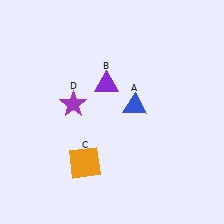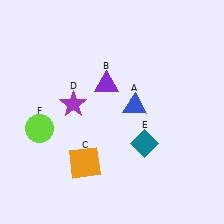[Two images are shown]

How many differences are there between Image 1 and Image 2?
There are 2 differences between the two images.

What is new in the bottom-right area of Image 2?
A teal diamond (E) was added in the bottom-right area of Image 2.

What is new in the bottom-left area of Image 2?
A lime circle (F) was added in the bottom-left area of Image 2.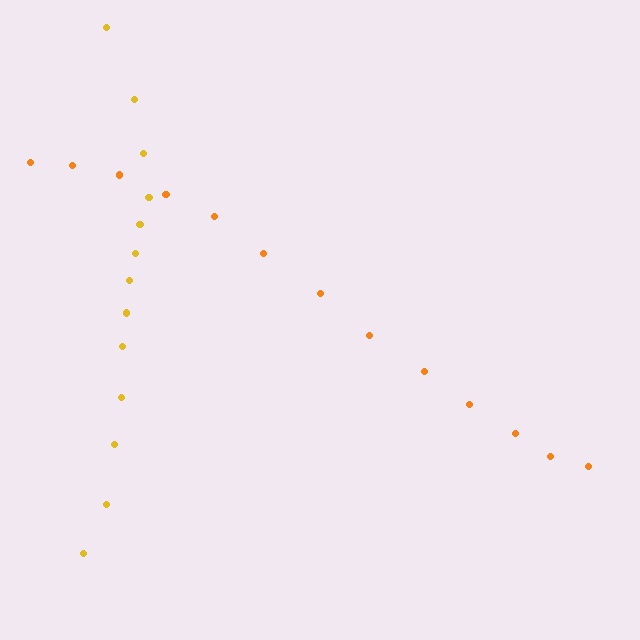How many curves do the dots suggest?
There are 2 distinct paths.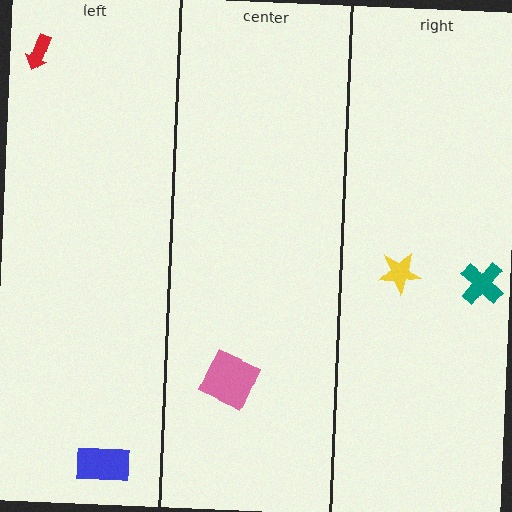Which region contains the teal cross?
The right region.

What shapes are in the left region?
The blue rectangle, the red arrow.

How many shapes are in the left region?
2.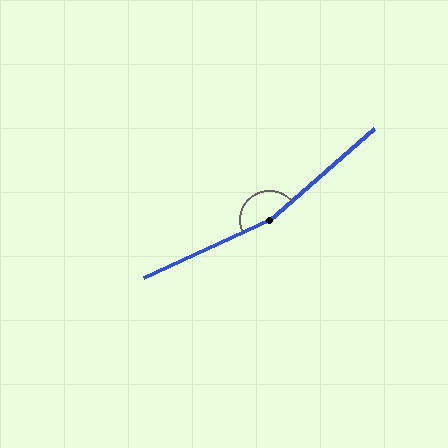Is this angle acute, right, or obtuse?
It is obtuse.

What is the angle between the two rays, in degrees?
Approximately 164 degrees.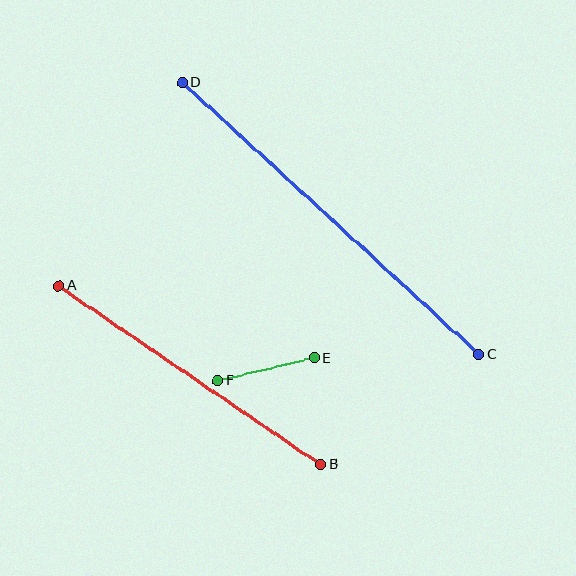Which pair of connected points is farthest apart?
Points C and D are farthest apart.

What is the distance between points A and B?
The distance is approximately 317 pixels.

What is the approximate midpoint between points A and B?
The midpoint is at approximately (190, 375) pixels.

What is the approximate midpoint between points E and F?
The midpoint is at approximately (266, 369) pixels.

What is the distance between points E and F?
The distance is approximately 100 pixels.